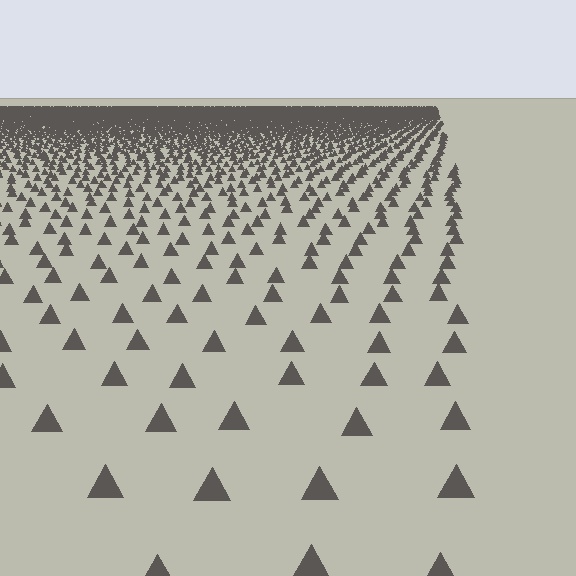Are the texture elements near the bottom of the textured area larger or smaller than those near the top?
Larger. Near the bottom, elements are closer to the viewer and appear at a bigger on-screen size.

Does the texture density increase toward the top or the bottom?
Density increases toward the top.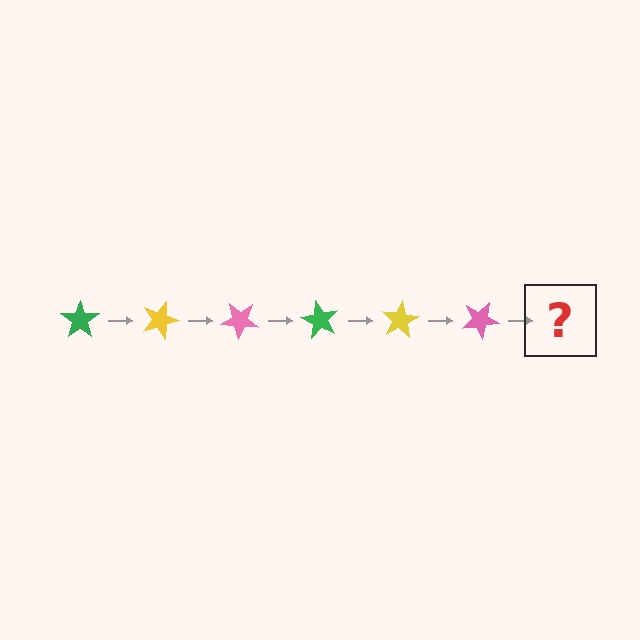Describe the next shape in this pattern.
It should be a green star, rotated 120 degrees from the start.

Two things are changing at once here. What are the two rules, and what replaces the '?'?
The two rules are that it rotates 20 degrees each step and the color cycles through green, yellow, and pink. The '?' should be a green star, rotated 120 degrees from the start.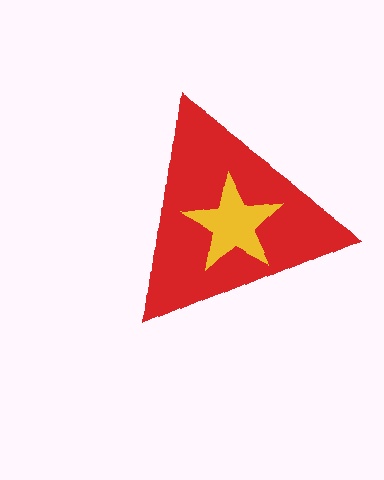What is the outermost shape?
The red triangle.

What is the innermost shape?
The yellow star.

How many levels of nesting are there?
2.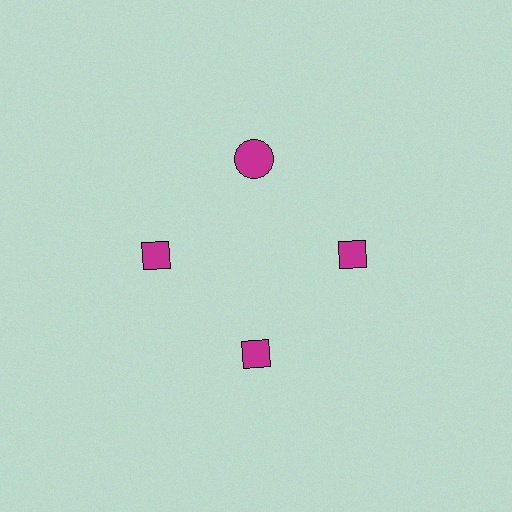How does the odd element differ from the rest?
It has a different shape: circle instead of diamond.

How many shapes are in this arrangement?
There are 4 shapes arranged in a ring pattern.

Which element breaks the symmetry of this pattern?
The magenta circle at roughly the 12 o'clock position breaks the symmetry. All other shapes are magenta diamonds.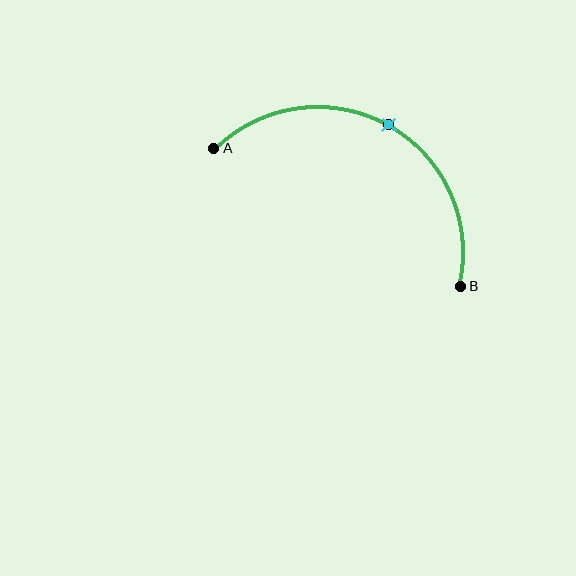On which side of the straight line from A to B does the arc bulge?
The arc bulges above the straight line connecting A and B.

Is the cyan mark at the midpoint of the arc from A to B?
Yes. The cyan mark lies on the arc at equal arc-length from both A and B — it is the arc midpoint.